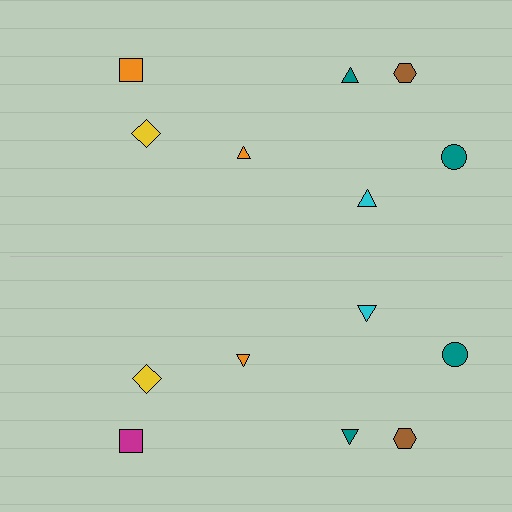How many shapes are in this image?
There are 14 shapes in this image.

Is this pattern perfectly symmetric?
No, the pattern is not perfectly symmetric. The magenta square on the bottom side breaks the symmetry — its mirror counterpart is orange.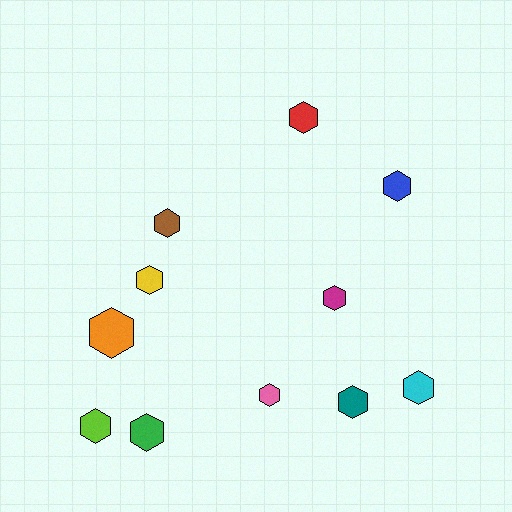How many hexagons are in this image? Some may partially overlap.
There are 11 hexagons.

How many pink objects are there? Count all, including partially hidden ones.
There is 1 pink object.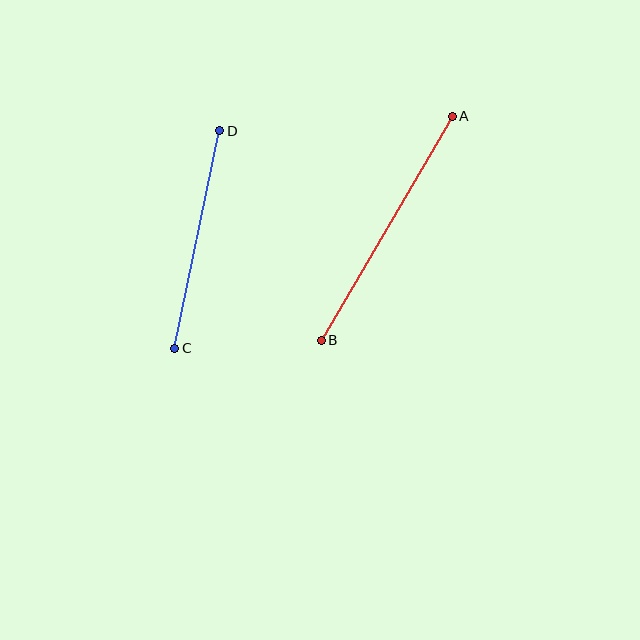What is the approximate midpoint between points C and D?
The midpoint is at approximately (197, 239) pixels.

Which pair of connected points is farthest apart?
Points A and B are farthest apart.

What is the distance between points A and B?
The distance is approximately 259 pixels.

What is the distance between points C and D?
The distance is approximately 222 pixels.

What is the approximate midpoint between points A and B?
The midpoint is at approximately (387, 228) pixels.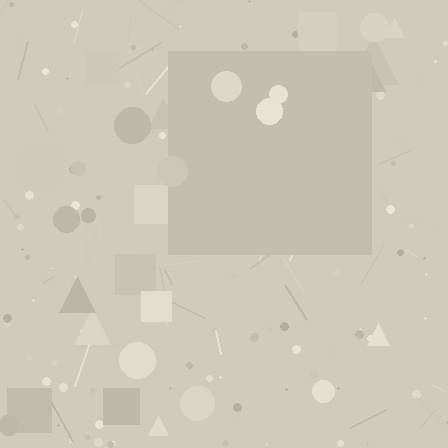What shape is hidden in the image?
A square is hidden in the image.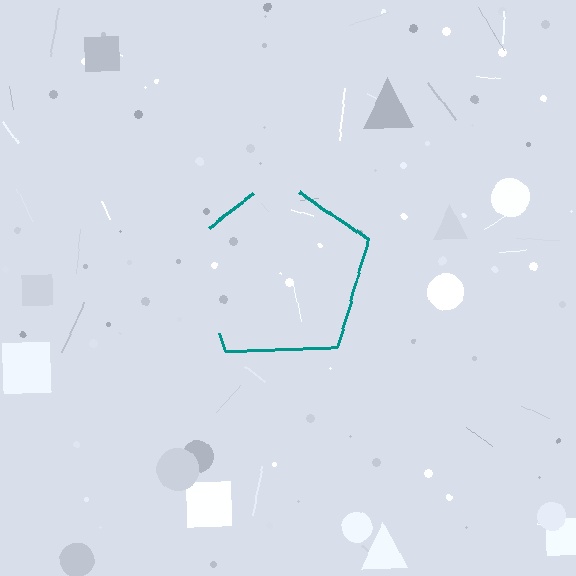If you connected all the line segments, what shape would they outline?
They would outline a pentagon.